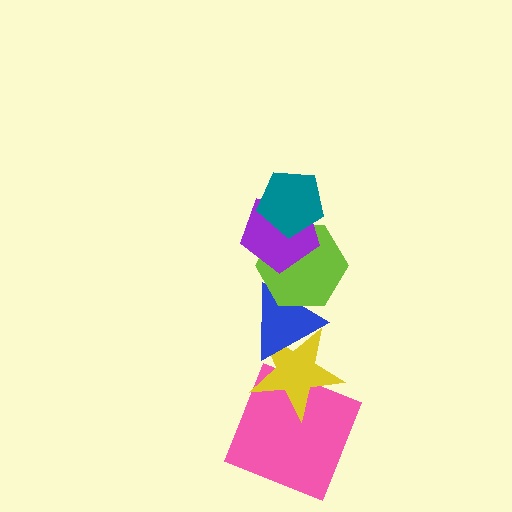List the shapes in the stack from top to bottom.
From top to bottom: the teal pentagon, the purple pentagon, the lime hexagon, the blue triangle, the yellow star, the pink square.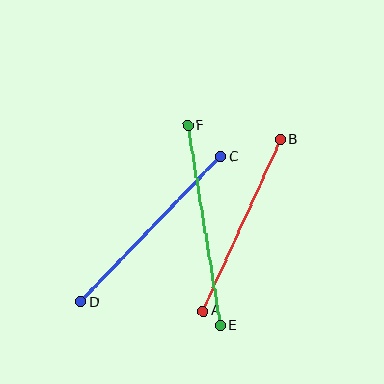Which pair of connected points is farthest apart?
Points E and F are farthest apart.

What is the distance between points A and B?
The distance is approximately 188 pixels.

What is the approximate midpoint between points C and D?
The midpoint is at approximately (150, 229) pixels.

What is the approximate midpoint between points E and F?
The midpoint is at approximately (204, 225) pixels.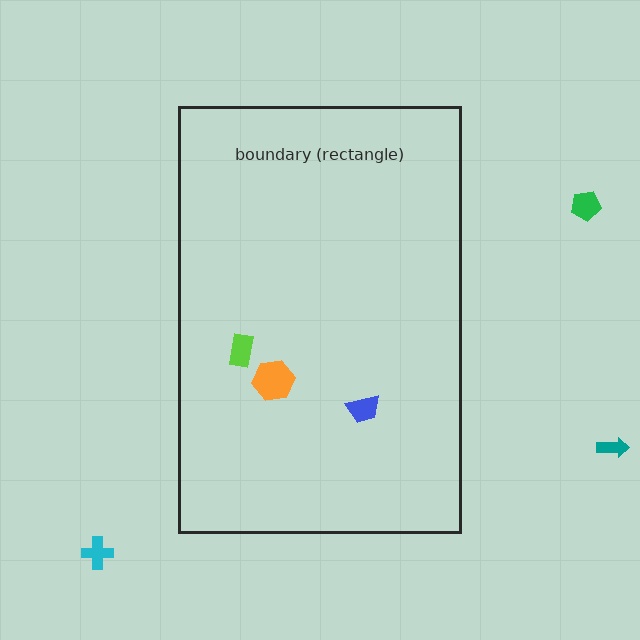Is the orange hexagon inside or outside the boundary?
Inside.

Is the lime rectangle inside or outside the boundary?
Inside.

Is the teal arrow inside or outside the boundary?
Outside.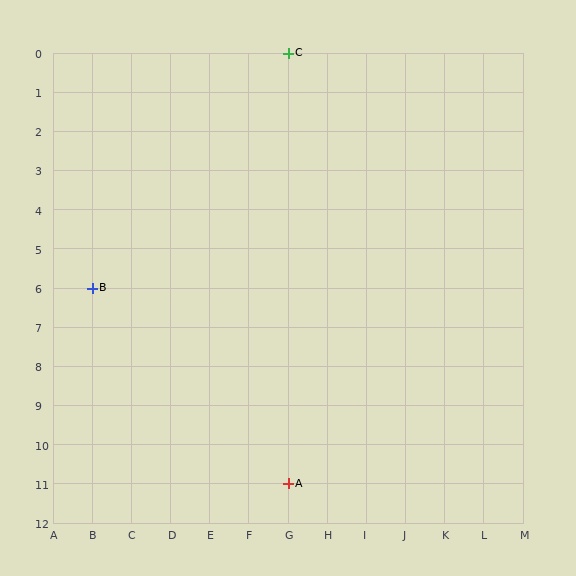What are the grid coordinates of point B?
Point B is at grid coordinates (B, 6).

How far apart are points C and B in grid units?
Points C and B are 5 columns and 6 rows apart (about 7.8 grid units diagonally).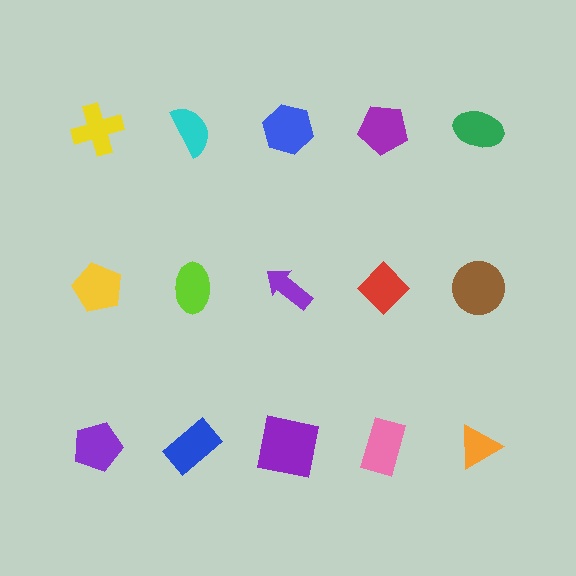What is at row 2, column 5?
A brown circle.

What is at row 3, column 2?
A blue rectangle.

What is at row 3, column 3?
A purple square.